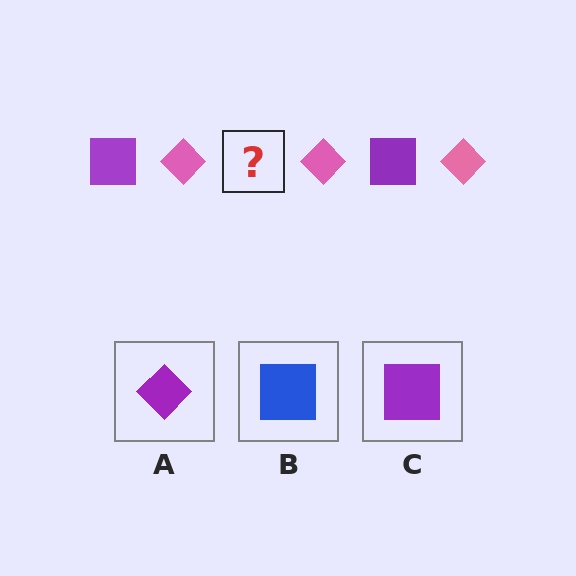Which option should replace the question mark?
Option C.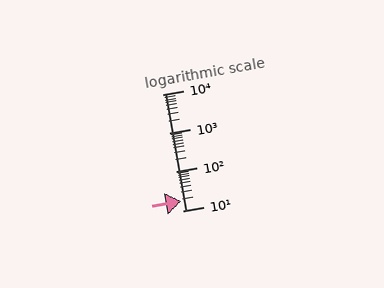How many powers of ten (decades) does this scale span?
The scale spans 3 decades, from 10 to 10000.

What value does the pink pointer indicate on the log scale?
The pointer indicates approximately 17.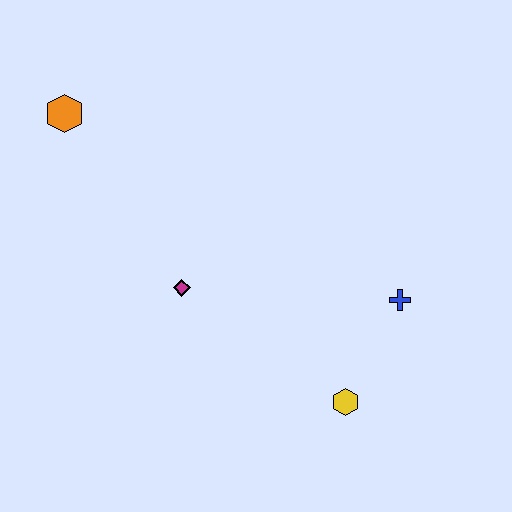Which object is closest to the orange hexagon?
The magenta diamond is closest to the orange hexagon.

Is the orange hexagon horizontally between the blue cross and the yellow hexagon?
No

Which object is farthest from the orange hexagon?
The yellow hexagon is farthest from the orange hexagon.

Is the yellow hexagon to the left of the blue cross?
Yes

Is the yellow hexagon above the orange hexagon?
No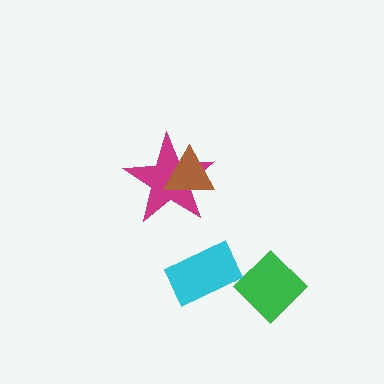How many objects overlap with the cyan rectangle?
0 objects overlap with the cyan rectangle.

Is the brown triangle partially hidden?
No, no other shape covers it.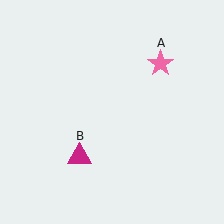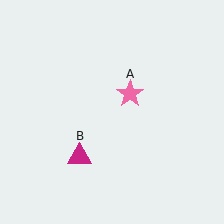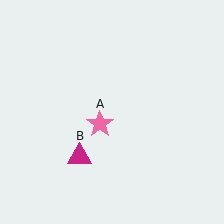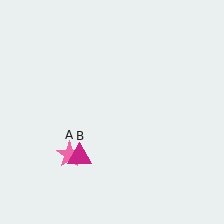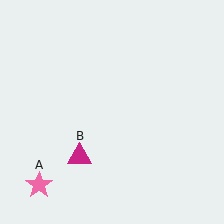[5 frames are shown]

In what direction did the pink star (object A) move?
The pink star (object A) moved down and to the left.